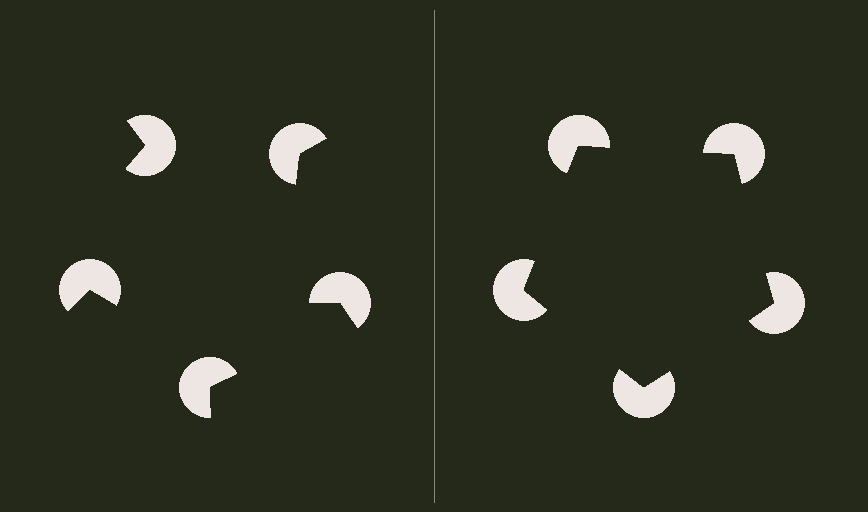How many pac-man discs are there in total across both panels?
10 — 5 on each side.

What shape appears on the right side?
An illusory pentagon.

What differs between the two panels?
The pac-man discs are positioned identically on both sides; only the wedge orientations differ. On the right they align to a pentagon; on the left they are misaligned.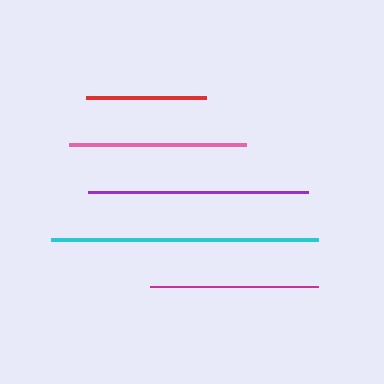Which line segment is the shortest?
The red line is the shortest at approximately 120 pixels.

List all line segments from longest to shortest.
From longest to shortest: cyan, purple, pink, magenta, red.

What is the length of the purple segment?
The purple segment is approximately 220 pixels long.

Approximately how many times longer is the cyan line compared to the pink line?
The cyan line is approximately 1.5 times the length of the pink line.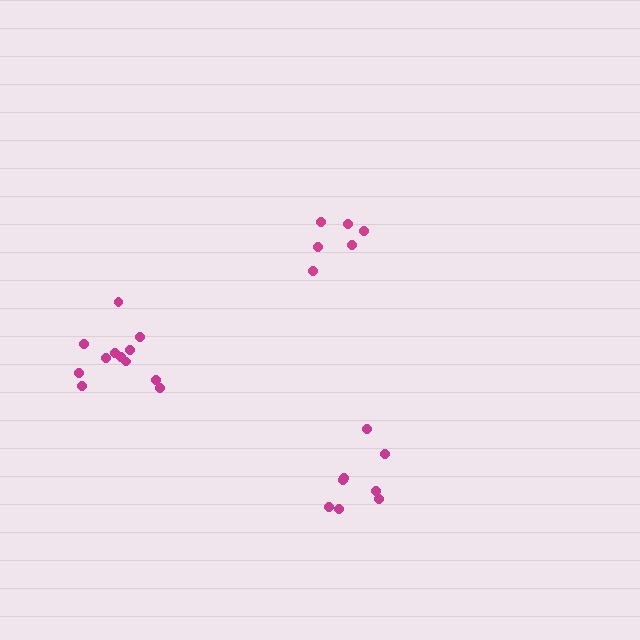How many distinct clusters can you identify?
There are 3 distinct clusters.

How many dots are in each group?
Group 1: 6 dots, Group 2: 12 dots, Group 3: 8 dots (26 total).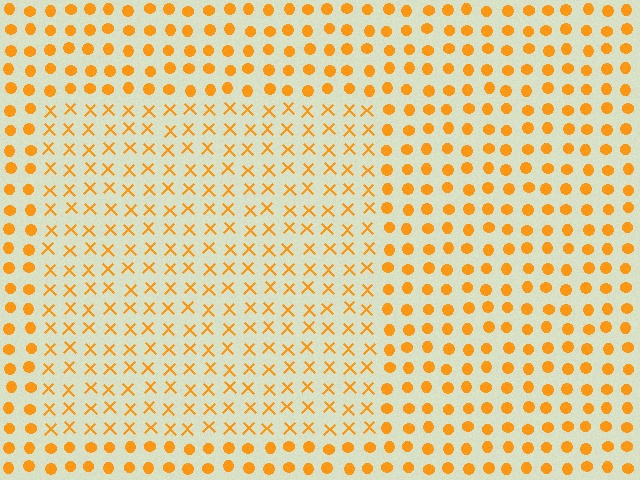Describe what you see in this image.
The image is filled with small orange elements arranged in a uniform grid. A rectangle-shaped region contains X marks, while the surrounding area contains circles. The boundary is defined purely by the change in element shape.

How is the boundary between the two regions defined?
The boundary is defined by a change in element shape: X marks inside vs. circles outside. All elements share the same color and spacing.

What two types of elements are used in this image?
The image uses X marks inside the rectangle region and circles outside it.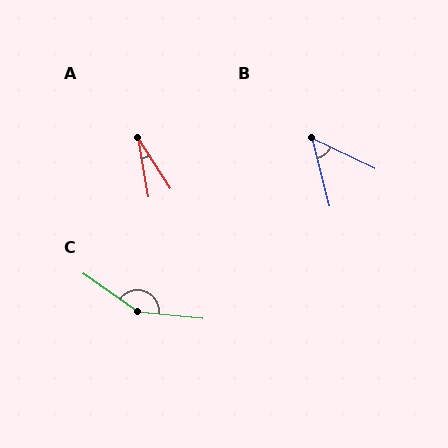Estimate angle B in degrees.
Approximately 50 degrees.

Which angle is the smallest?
A, at approximately 23 degrees.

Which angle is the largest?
C, at approximately 151 degrees.